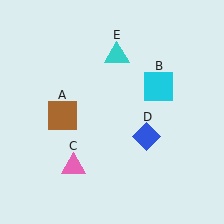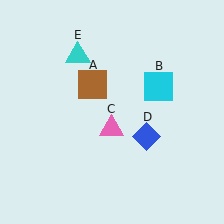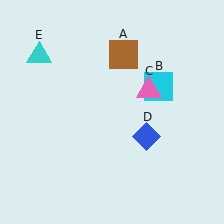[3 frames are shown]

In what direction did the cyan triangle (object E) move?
The cyan triangle (object E) moved left.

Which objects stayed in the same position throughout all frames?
Cyan square (object B) and blue diamond (object D) remained stationary.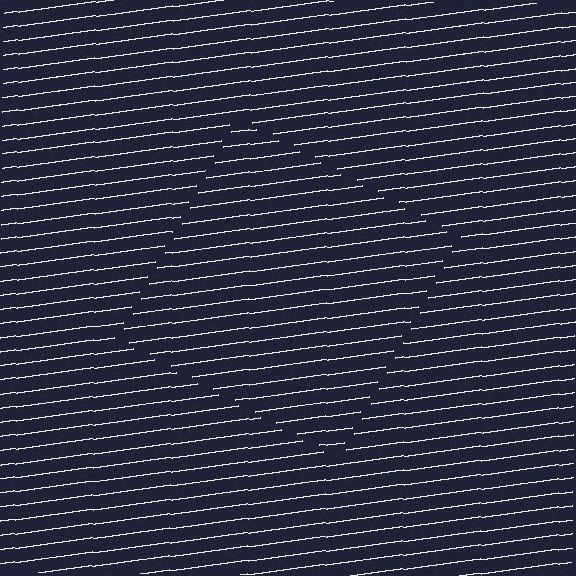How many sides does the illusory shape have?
4 sides — the line-ends trace a square.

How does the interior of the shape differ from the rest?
The interior of the shape contains the same grating, shifted by half a period — the contour is defined by the phase discontinuity where line-ends from the inner and outer gratings abut.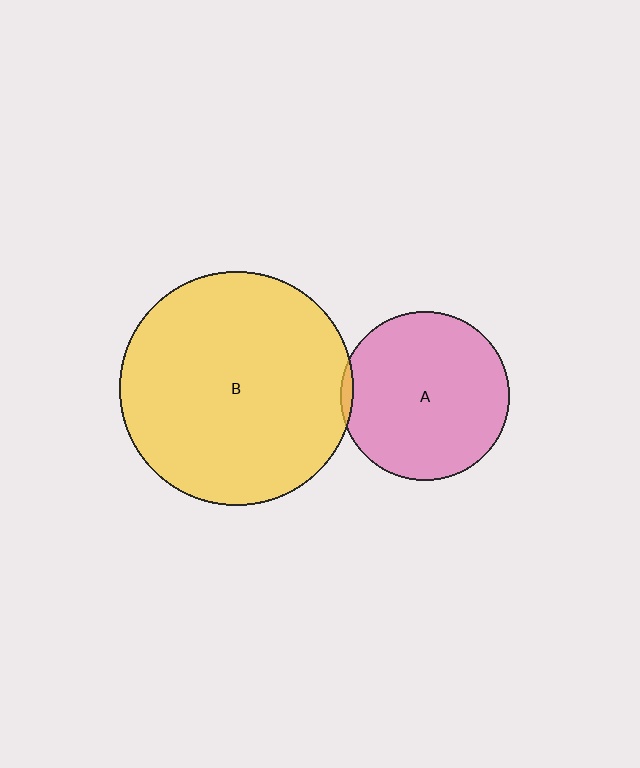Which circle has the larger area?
Circle B (yellow).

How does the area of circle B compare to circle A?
Approximately 1.9 times.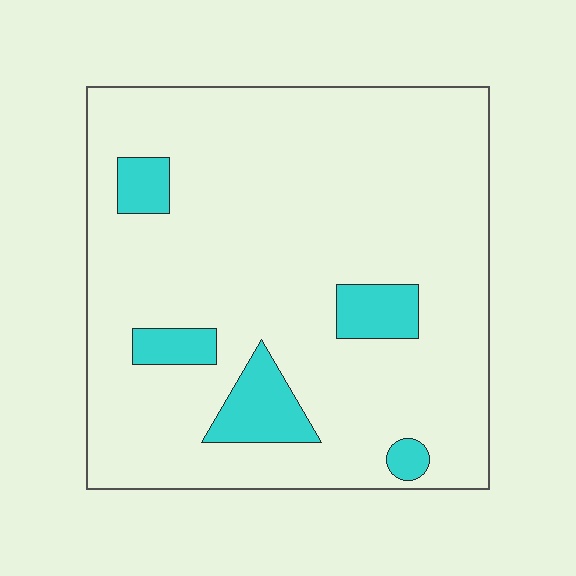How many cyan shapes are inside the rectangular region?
5.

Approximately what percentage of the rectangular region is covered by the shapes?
Approximately 10%.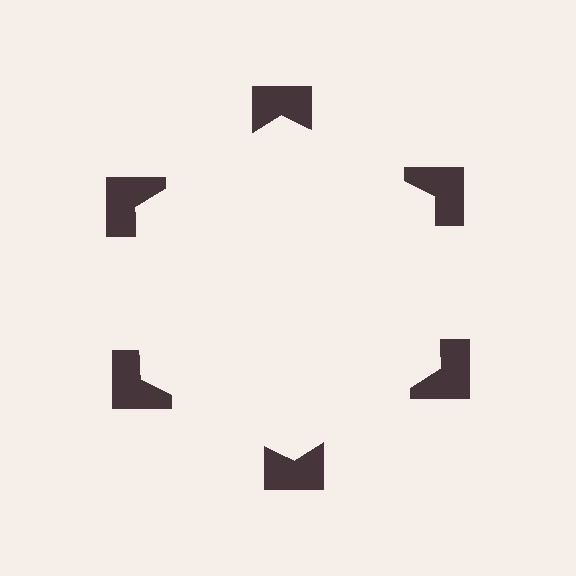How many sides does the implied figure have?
6 sides.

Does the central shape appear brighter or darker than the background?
It typically appears slightly brighter than the background, even though no actual brightness change is drawn.